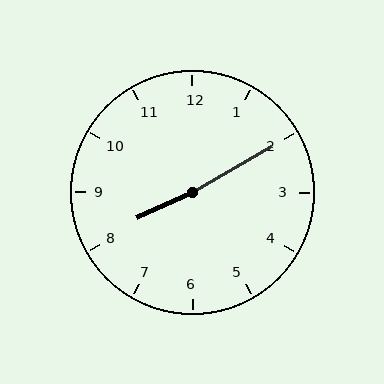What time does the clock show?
8:10.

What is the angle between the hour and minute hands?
Approximately 175 degrees.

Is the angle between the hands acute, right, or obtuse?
It is obtuse.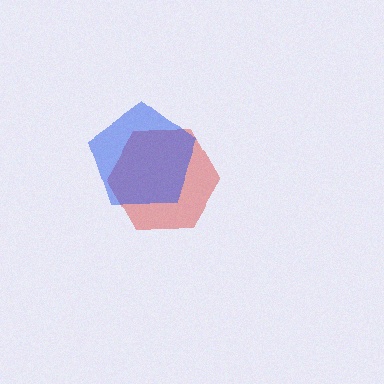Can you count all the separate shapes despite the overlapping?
Yes, there are 2 separate shapes.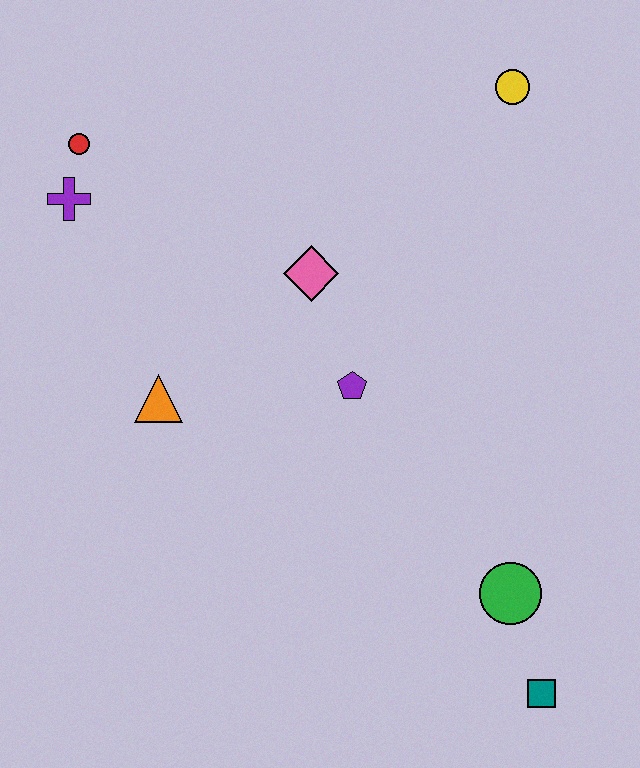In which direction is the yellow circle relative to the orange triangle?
The yellow circle is to the right of the orange triangle.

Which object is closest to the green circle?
The teal square is closest to the green circle.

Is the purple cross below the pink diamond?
No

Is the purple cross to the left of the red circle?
Yes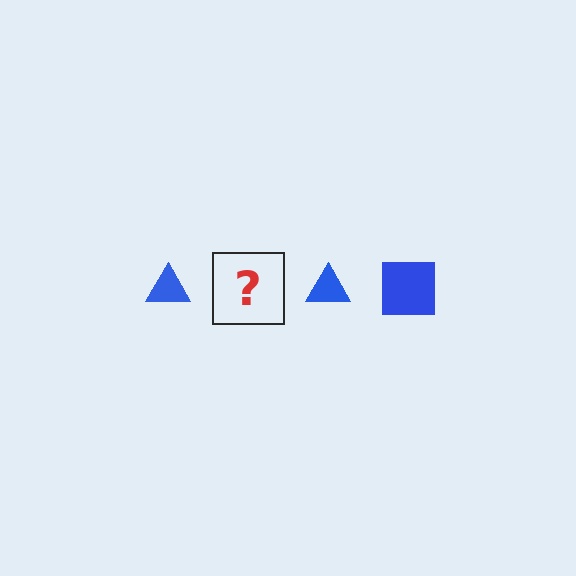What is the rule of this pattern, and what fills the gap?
The rule is that the pattern cycles through triangle, square shapes in blue. The gap should be filled with a blue square.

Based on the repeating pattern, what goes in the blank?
The blank should be a blue square.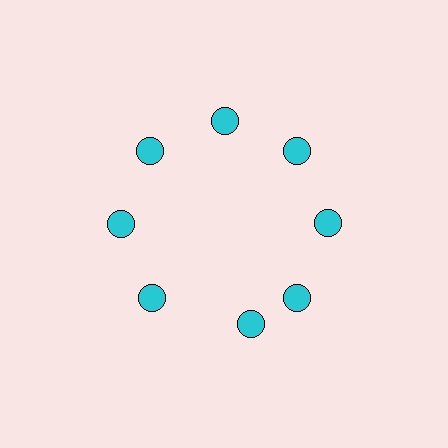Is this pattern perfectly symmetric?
No. The 8 cyan circles are arranged in a ring, but one element near the 6 o'clock position is rotated out of alignment along the ring, breaking the 8-fold rotational symmetry.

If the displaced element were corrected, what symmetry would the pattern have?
It would have 8-fold rotational symmetry — the pattern would map onto itself every 45 degrees.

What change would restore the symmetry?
The symmetry would be restored by rotating it back into even spacing with its neighbors so that all 8 circles sit at equal angles and equal distance from the center.